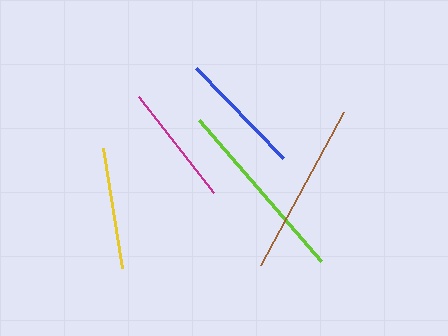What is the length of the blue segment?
The blue segment is approximately 125 pixels long.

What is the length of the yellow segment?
The yellow segment is approximately 122 pixels long.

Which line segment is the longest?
The lime line is the longest at approximately 187 pixels.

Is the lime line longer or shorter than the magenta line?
The lime line is longer than the magenta line.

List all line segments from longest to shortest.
From longest to shortest: lime, brown, blue, yellow, magenta.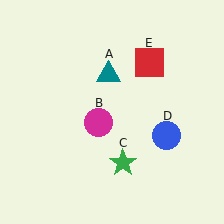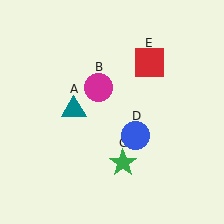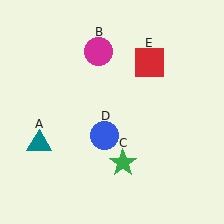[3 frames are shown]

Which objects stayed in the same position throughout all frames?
Green star (object C) and red square (object E) remained stationary.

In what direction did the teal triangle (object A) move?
The teal triangle (object A) moved down and to the left.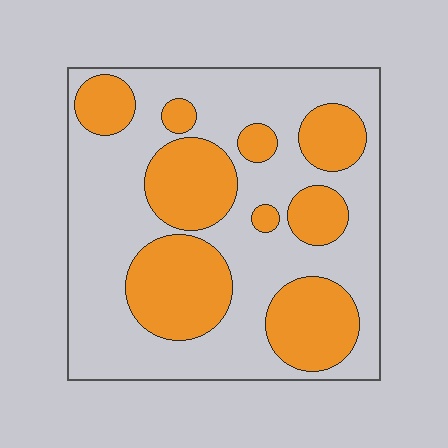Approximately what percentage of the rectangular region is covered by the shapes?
Approximately 35%.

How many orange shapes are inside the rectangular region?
9.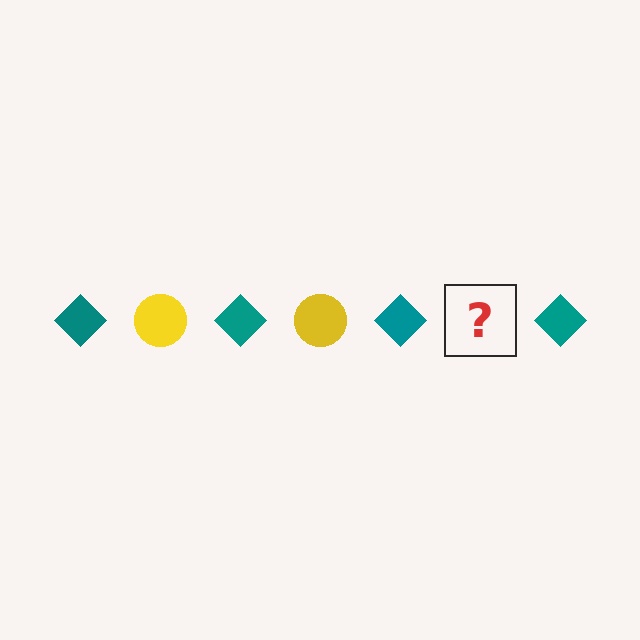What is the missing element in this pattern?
The missing element is a yellow circle.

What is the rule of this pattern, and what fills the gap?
The rule is that the pattern alternates between teal diamond and yellow circle. The gap should be filled with a yellow circle.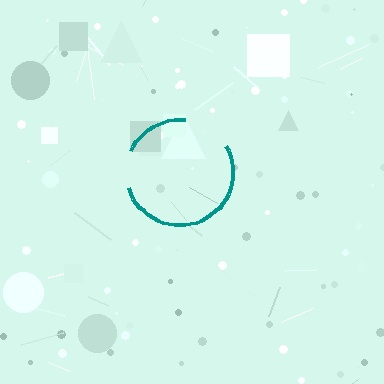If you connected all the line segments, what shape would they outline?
They would outline a circle.